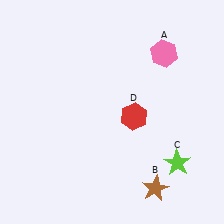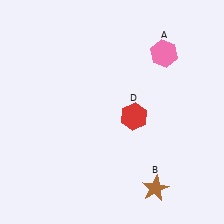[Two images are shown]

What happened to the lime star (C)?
The lime star (C) was removed in Image 2. It was in the bottom-right area of Image 1.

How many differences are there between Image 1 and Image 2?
There is 1 difference between the two images.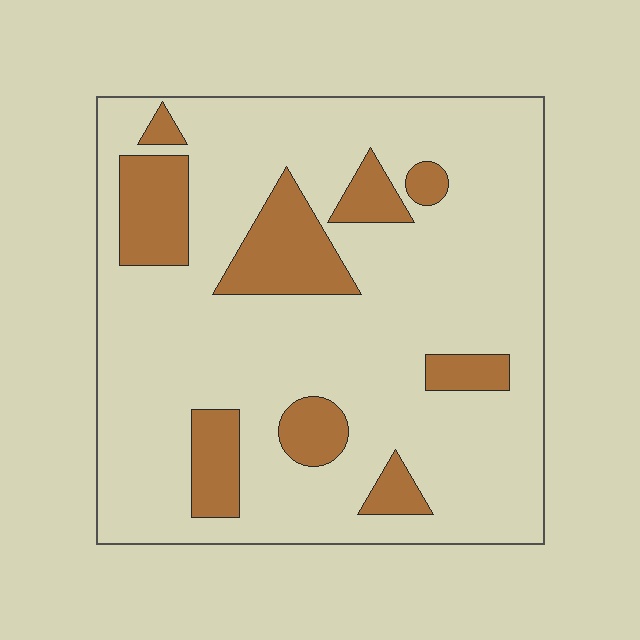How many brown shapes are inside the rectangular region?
9.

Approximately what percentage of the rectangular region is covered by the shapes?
Approximately 20%.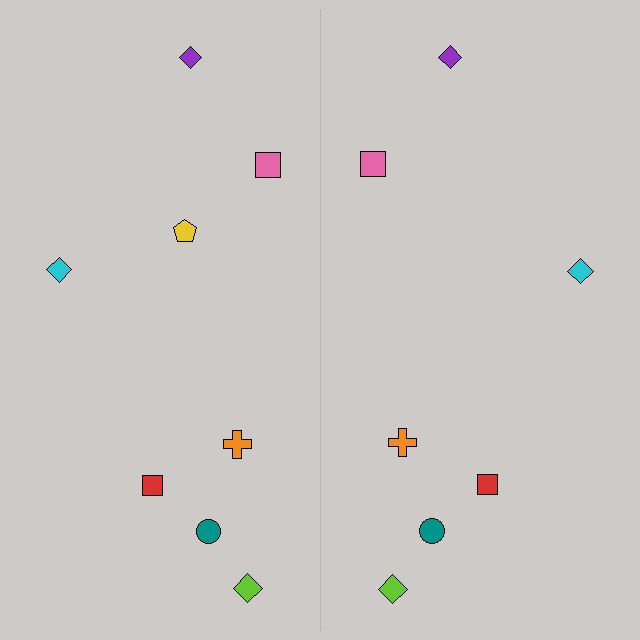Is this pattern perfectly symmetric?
No, the pattern is not perfectly symmetric. A yellow pentagon is missing from the right side.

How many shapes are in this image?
There are 15 shapes in this image.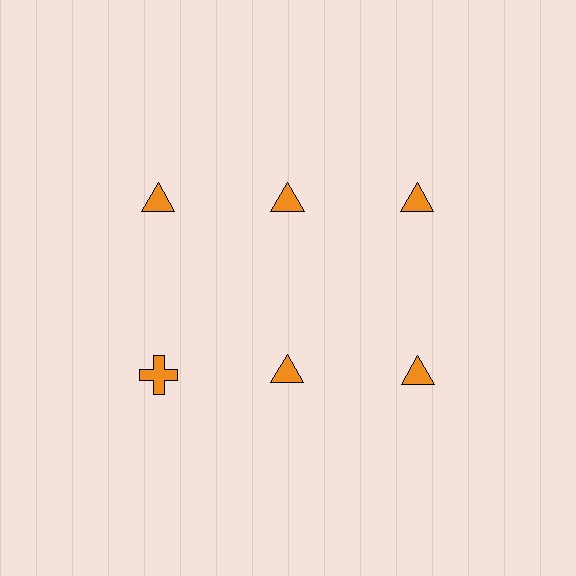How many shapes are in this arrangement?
There are 6 shapes arranged in a grid pattern.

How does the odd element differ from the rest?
It has a different shape: cross instead of triangle.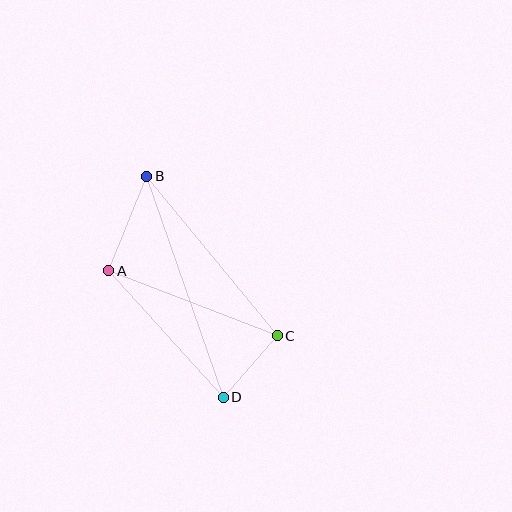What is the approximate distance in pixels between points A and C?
The distance between A and C is approximately 180 pixels.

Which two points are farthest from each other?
Points B and D are farthest from each other.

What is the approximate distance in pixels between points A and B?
The distance between A and B is approximately 102 pixels.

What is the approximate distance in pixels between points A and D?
The distance between A and D is approximately 171 pixels.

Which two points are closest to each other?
Points C and D are closest to each other.